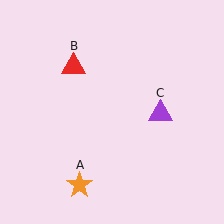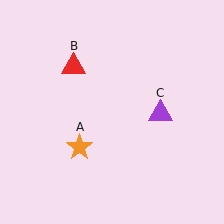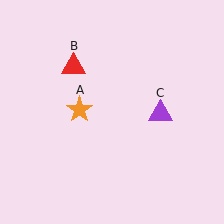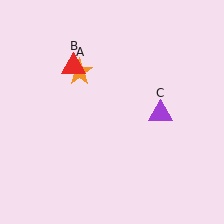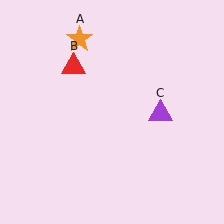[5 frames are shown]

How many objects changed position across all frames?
1 object changed position: orange star (object A).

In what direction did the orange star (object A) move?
The orange star (object A) moved up.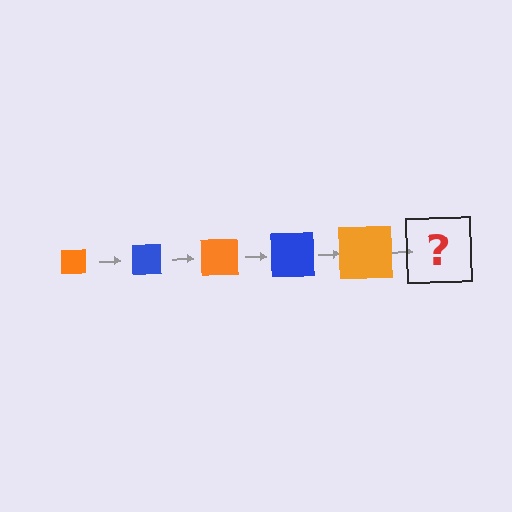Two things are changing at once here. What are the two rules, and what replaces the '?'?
The two rules are that the square grows larger each step and the color cycles through orange and blue. The '?' should be a blue square, larger than the previous one.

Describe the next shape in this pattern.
It should be a blue square, larger than the previous one.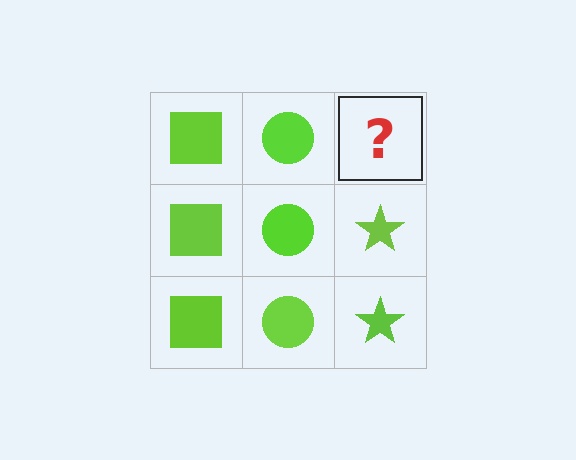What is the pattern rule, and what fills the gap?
The rule is that each column has a consistent shape. The gap should be filled with a lime star.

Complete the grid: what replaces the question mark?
The question mark should be replaced with a lime star.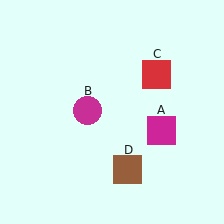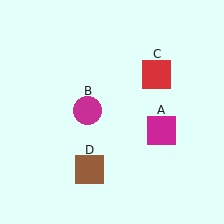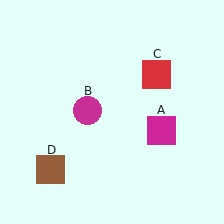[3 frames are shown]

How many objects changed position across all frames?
1 object changed position: brown square (object D).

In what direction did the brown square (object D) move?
The brown square (object D) moved left.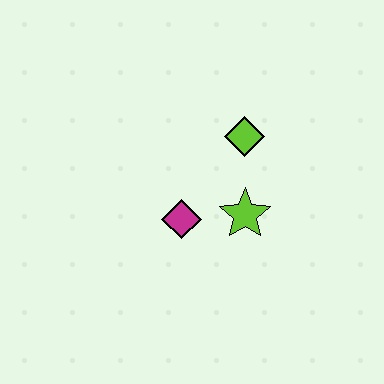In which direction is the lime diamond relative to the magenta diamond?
The lime diamond is above the magenta diamond.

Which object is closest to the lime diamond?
The lime star is closest to the lime diamond.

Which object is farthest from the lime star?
The lime diamond is farthest from the lime star.